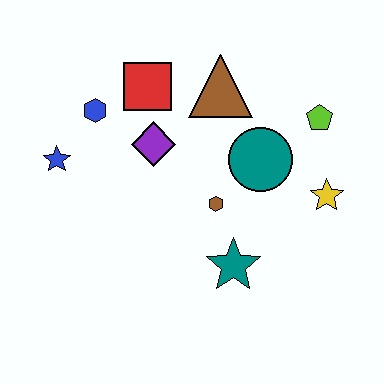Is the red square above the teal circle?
Yes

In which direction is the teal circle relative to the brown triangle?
The teal circle is below the brown triangle.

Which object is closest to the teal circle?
The brown hexagon is closest to the teal circle.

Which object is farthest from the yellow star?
The blue star is farthest from the yellow star.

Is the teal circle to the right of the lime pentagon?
No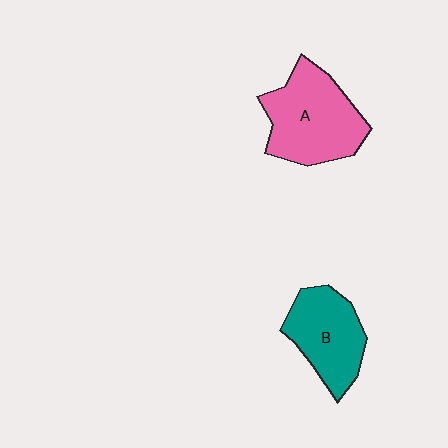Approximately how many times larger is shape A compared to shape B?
Approximately 1.3 times.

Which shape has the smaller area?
Shape B (teal).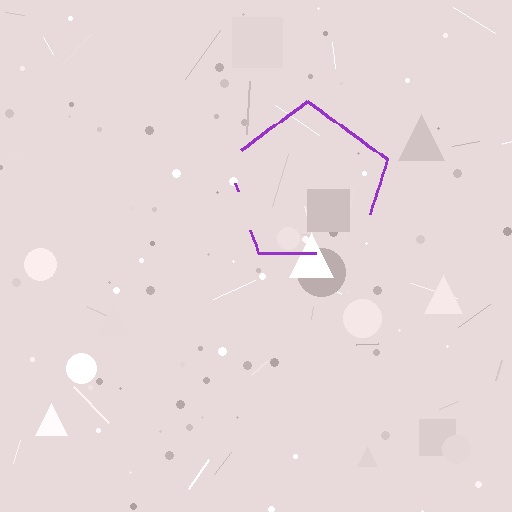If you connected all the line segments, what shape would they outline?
They would outline a pentagon.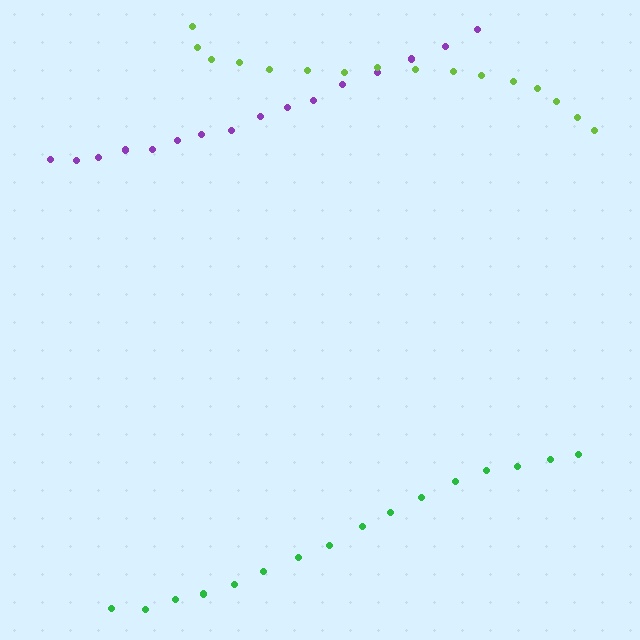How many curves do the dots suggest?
There are 3 distinct paths.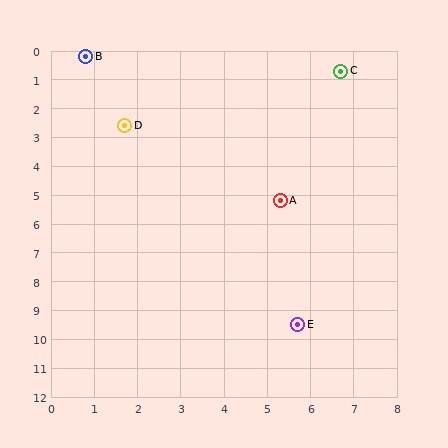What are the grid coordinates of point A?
Point A is at approximately (5.3, 5.2).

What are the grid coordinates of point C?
Point C is at approximately (6.7, 0.7).